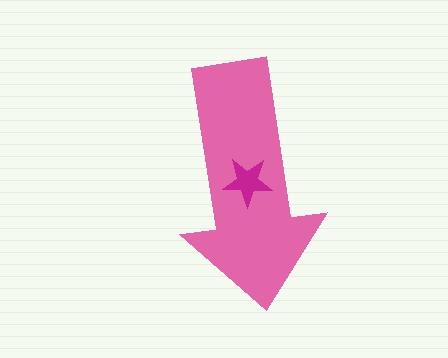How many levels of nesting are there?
2.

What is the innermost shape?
The magenta star.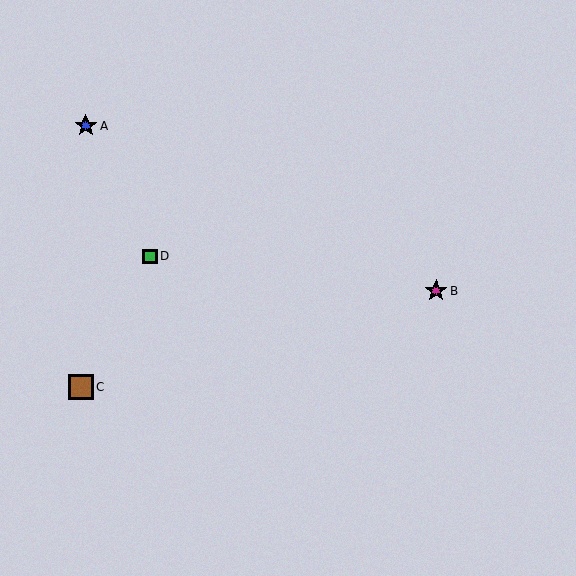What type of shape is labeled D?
Shape D is a green square.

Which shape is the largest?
The brown square (labeled C) is the largest.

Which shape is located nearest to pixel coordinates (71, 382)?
The brown square (labeled C) at (81, 387) is nearest to that location.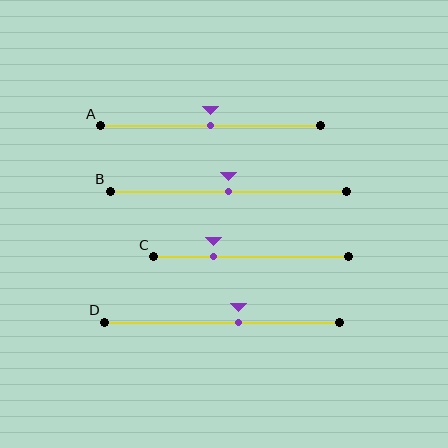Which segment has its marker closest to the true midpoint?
Segment A has its marker closest to the true midpoint.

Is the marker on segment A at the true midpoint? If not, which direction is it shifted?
Yes, the marker on segment A is at the true midpoint.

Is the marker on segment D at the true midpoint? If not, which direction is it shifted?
No, the marker on segment D is shifted to the right by about 7% of the segment length.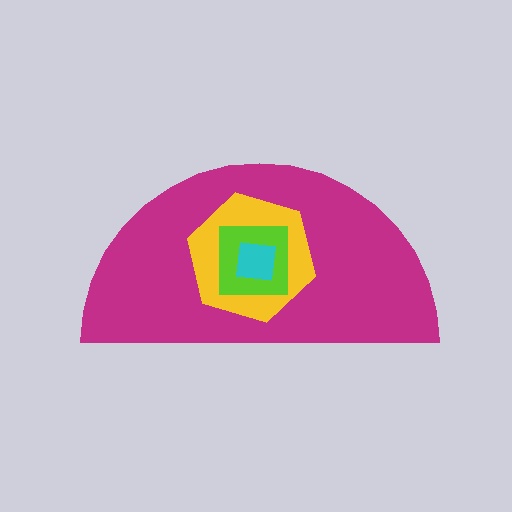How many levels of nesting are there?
4.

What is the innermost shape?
The cyan square.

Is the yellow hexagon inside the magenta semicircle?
Yes.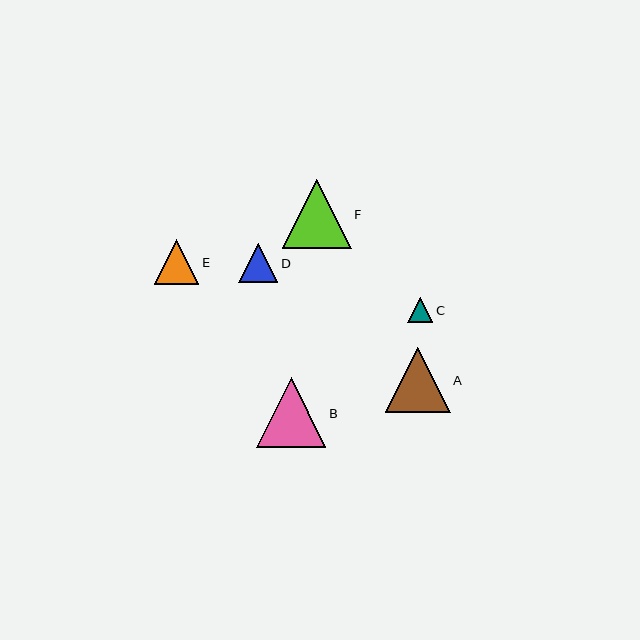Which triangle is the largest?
Triangle B is the largest with a size of approximately 70 pixels.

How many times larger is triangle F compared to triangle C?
Triangle F is approximately 2.7 times the size of triangle C.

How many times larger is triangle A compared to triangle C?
Triangle A is approximately 2.6 times the size of triangle C.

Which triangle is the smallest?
Triangle C is the smallest with a size of approximately 25 pixels.